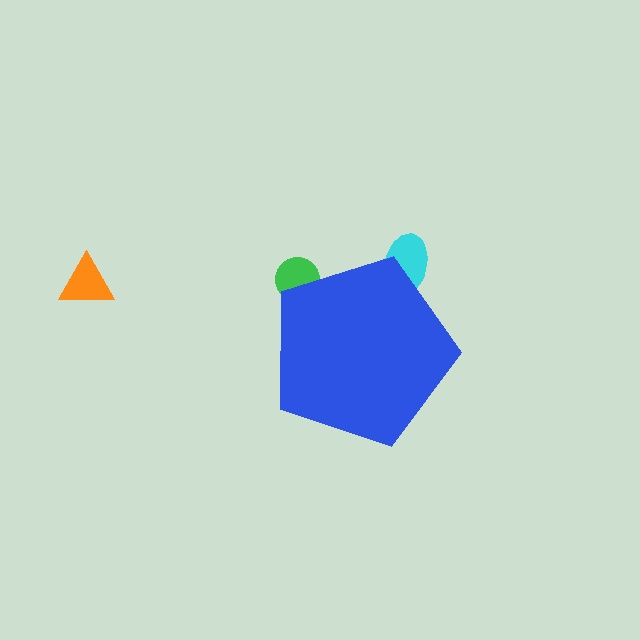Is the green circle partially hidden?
Yes, the green circle is partially hidden behind the blue pentagon.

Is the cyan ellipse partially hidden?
Yes, the cyan ellipse is partially hidden behind the blue pentagon.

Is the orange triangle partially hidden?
No, the orange triangle is fully visible.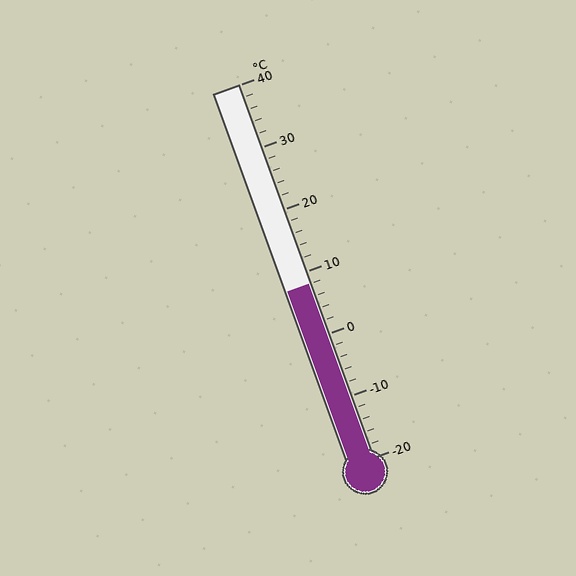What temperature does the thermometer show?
The thermometer shows approximately 8°C.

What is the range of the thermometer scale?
The thermometer scale ranges from -20°C to 40°C.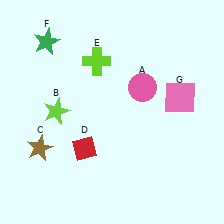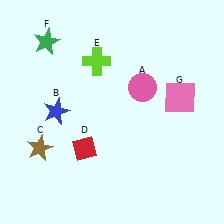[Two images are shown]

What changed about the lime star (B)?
In Image 1, B is lime. In Image 2, it changed to blue.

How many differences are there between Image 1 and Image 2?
There is 1 difference between the two images.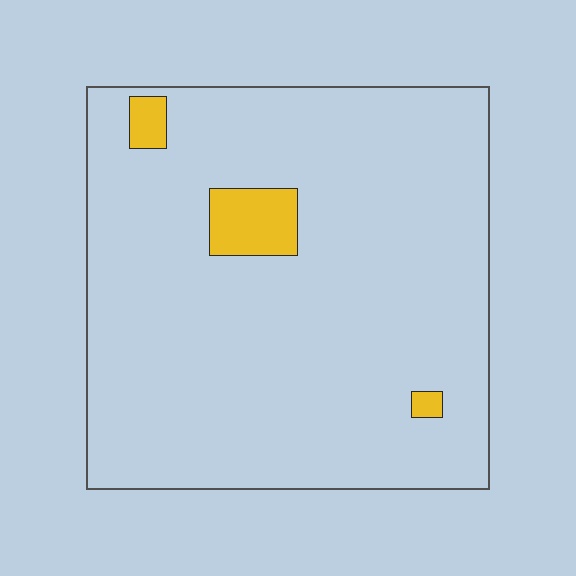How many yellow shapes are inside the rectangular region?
3.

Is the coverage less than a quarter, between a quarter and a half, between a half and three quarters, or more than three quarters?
Less than a quarter.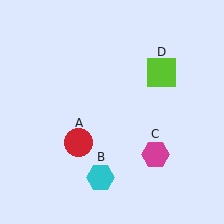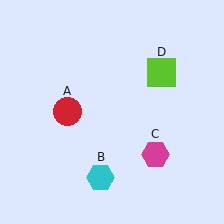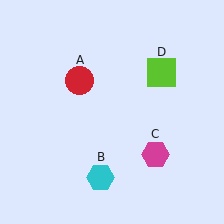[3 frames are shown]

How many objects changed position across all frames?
1 object changed position: red circle (object A).